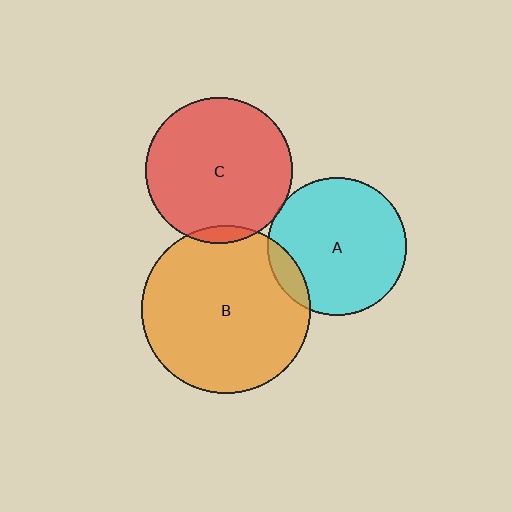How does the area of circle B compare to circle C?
Approximately 1.3 times.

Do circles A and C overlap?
Yes.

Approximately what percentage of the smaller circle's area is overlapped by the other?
Approximately 5%.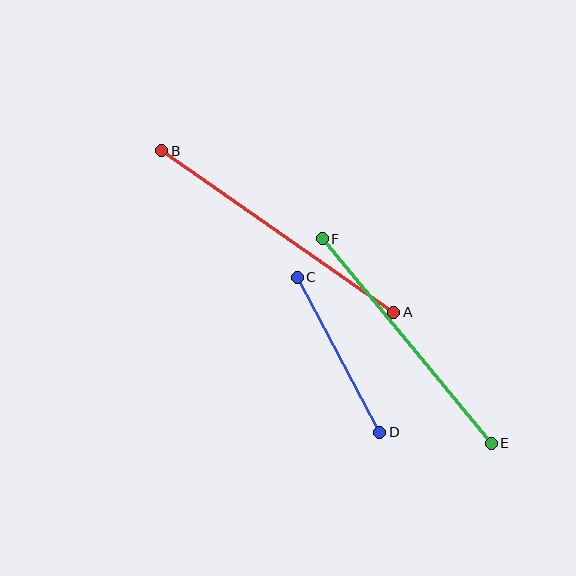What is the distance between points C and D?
The distance is approximately 175 pixels.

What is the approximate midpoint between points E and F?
The midpoint is at approximately (407, 341) pixels.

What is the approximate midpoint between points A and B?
The midpoint is at approximately (278, 231) pixels.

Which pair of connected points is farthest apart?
Points A and B are farthest apart.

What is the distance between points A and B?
The distance is approximately 283 pixels.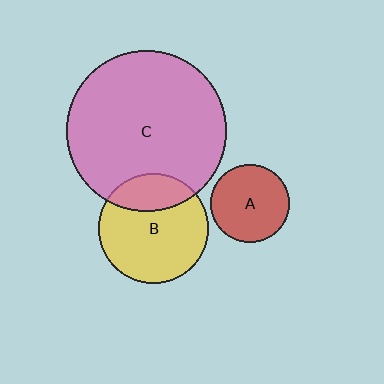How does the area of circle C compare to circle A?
Approximately 4.1 times.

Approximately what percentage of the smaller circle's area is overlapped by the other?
Approximately 25%.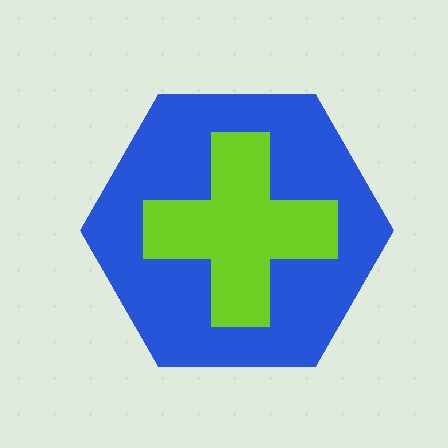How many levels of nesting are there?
2.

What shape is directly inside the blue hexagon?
The lime cross.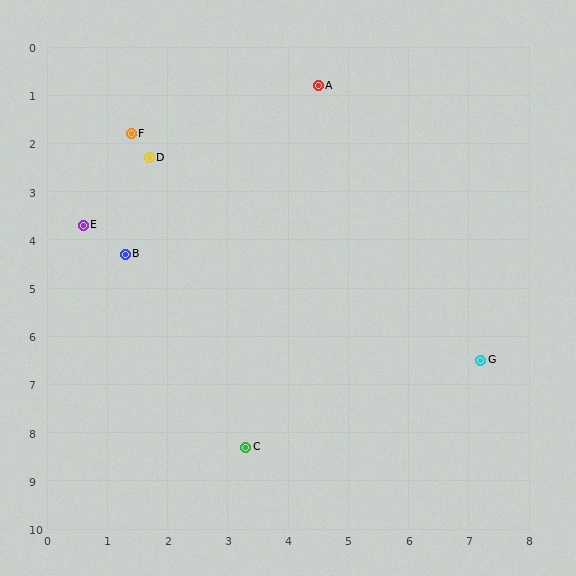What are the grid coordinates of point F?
Point F is at approximately (1.4, 1.8).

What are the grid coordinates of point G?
Point G is at approximately (7.2, 6.5).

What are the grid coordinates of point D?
Point D is at approximately (1.7, 2.3).